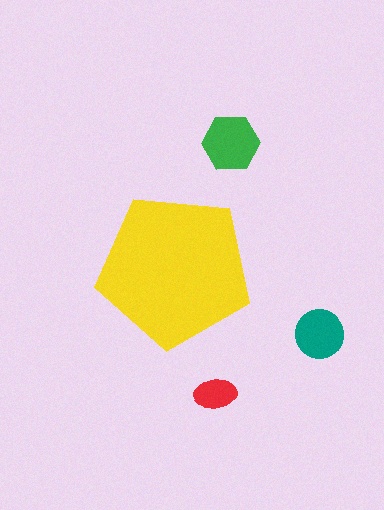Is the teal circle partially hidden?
No, the teal circle is fully visible.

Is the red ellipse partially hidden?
No, the red ellipse is fully visible.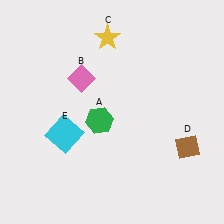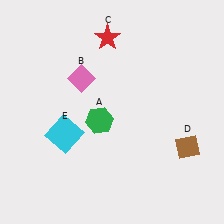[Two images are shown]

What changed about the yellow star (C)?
In Image 1, C is yellow. In Image 2, it changed to red.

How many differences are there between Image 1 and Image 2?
There is 1 difference between the two images.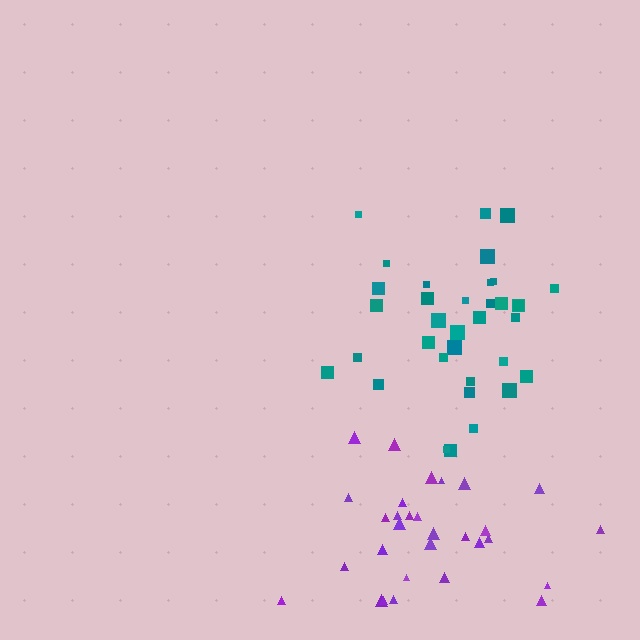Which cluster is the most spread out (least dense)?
Purple.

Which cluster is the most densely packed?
Teal.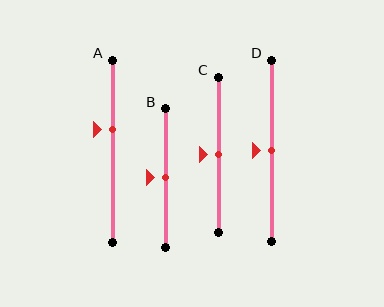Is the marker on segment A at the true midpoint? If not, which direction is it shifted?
No, the marker on segment A is shifted upward by about 12% of the segment length.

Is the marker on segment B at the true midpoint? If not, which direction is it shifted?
Yes, the marker on segment B is at the true midpoint.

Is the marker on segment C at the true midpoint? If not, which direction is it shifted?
Yes, the marker on segment C is at the true midpoint.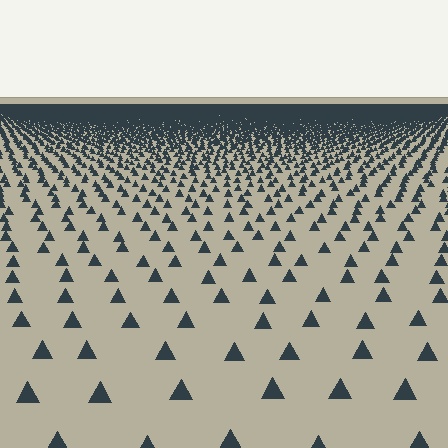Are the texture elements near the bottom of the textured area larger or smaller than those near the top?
Larger. Near the bottom, elements are closer to the viewer and appear at a bigger on-screen size.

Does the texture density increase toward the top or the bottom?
Density increases toward the top.